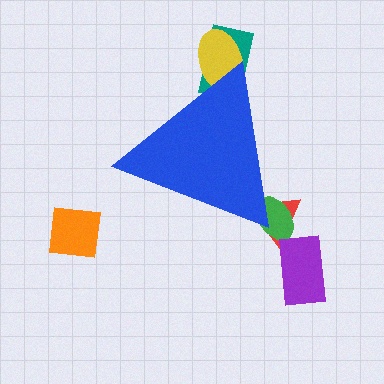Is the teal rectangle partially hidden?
Yes, the teal rectangle is partially hidden behind the blue triangle.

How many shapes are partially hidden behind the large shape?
4 shapes are partially hidden.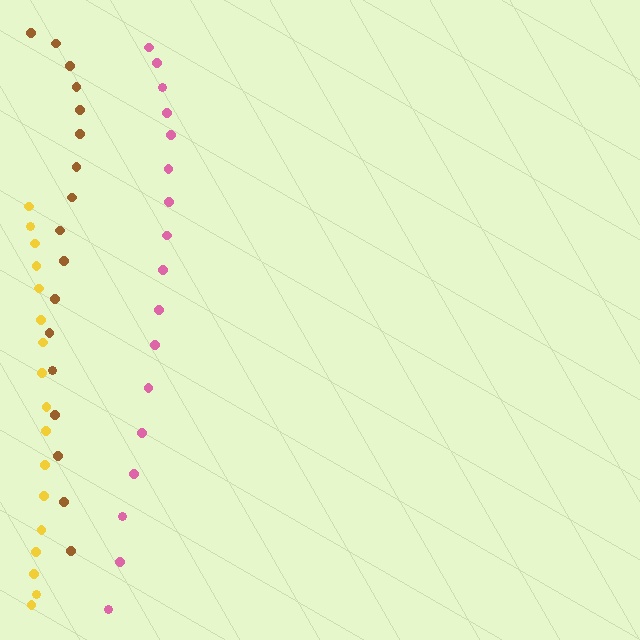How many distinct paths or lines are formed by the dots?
There are 3 distinct paths.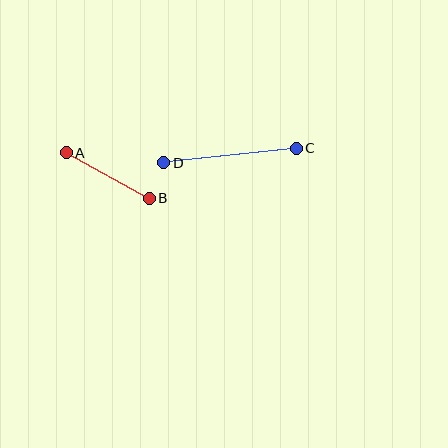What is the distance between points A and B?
The distance is approximately 95 pixels.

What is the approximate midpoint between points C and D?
The midpoint is at approximately (230, 155) pixels.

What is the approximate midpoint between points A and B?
The midpoint is at approximately (108, 175) pixels.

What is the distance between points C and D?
The distance is approximately 133 pixels.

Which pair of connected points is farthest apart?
Points C and D are farthest apart.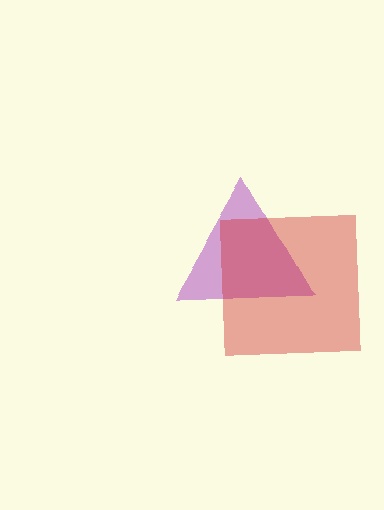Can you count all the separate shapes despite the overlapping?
Yes, there are 2 separate shapes.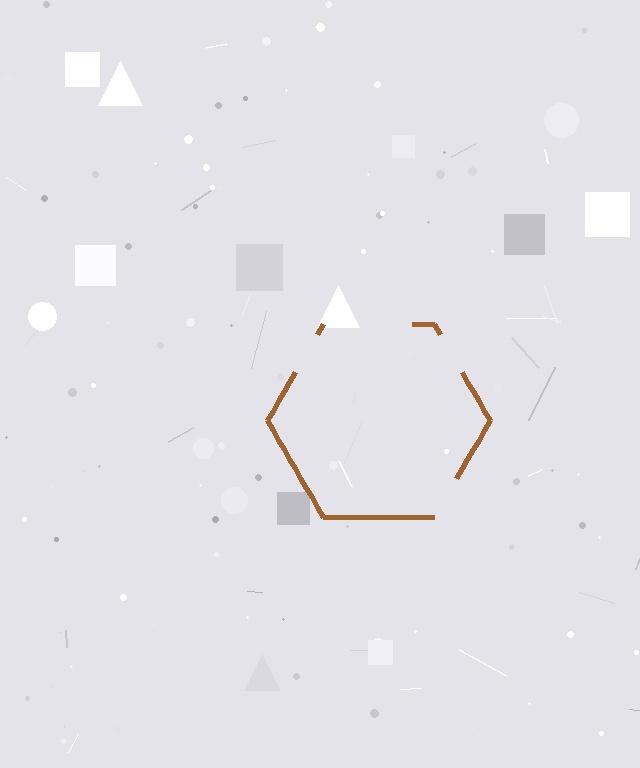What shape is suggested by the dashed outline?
The dashed outline suggests a hexagon.